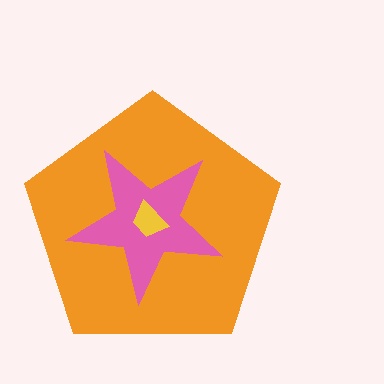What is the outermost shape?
The orange pentagon.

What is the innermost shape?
The yellow trapezoid.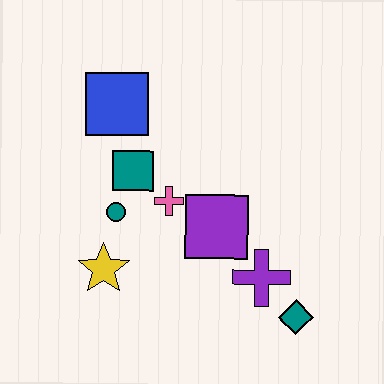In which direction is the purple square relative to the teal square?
The purple square is to the right of the teal square.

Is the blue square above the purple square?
Yes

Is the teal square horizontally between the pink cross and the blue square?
Yes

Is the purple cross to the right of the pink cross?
Yes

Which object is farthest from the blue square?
The teal diamond is farthest from the blue square.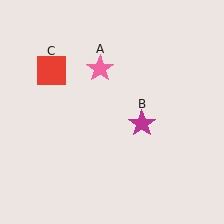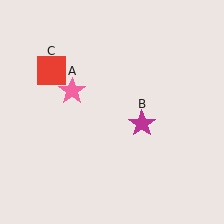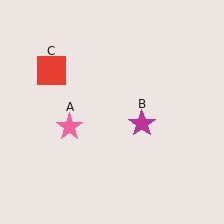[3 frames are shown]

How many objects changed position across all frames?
1 object changed position: pink star (object A).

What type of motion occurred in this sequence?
The pink star (object A) rotated counterclockwise around the center of the scene.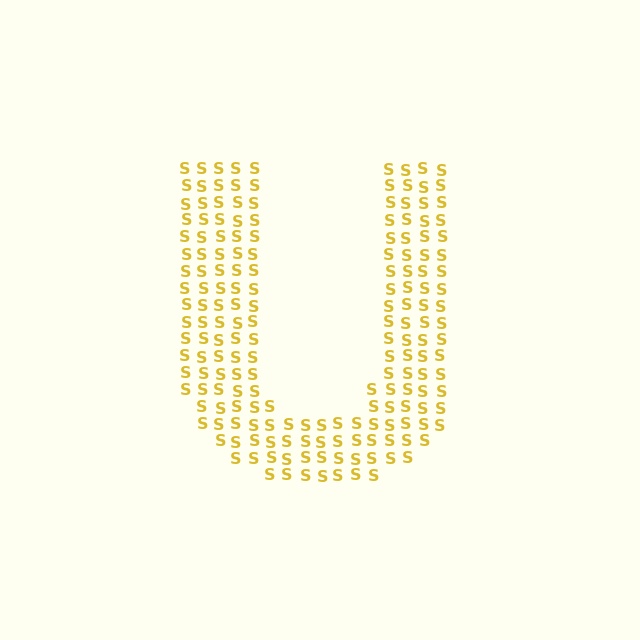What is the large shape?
The large shape is the letter U.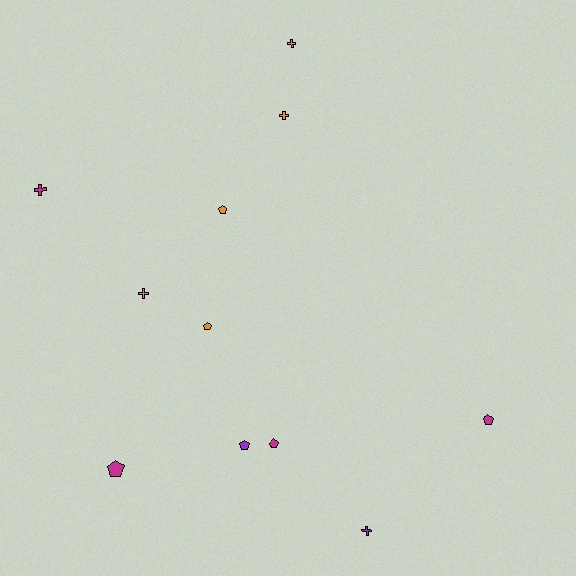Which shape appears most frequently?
Pentagon, with 6 objects.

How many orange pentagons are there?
There are 2 orange pentagons.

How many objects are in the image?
There are 11 objects.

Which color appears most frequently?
Magenta, with 4 objects.